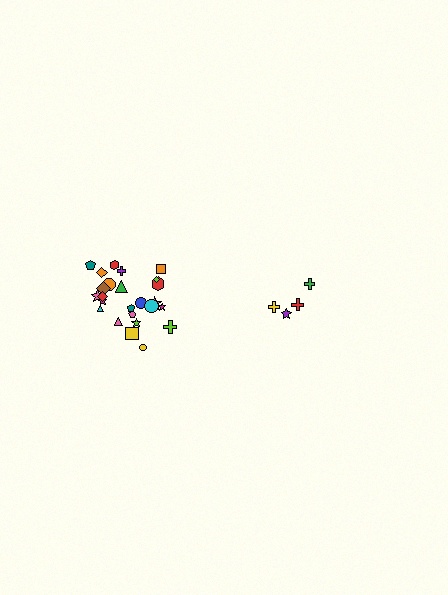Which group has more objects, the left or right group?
The left group.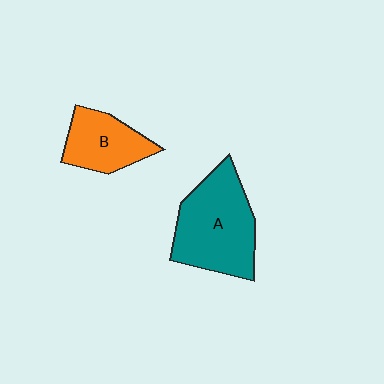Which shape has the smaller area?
Shape B (orange).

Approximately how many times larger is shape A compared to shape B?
Approximately 1.7 times.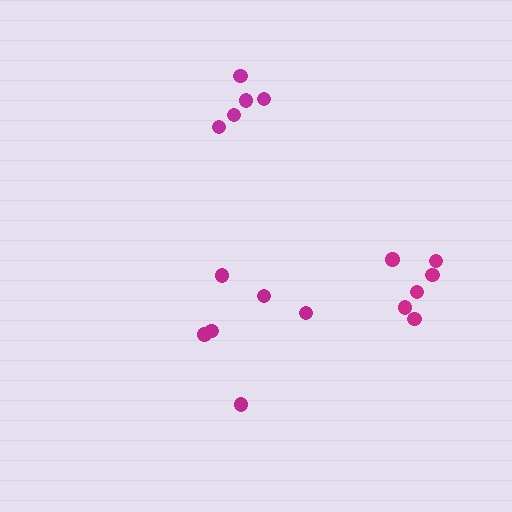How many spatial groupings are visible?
There are 3 spatial groupings.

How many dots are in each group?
Group 1: 5 dots, Group 2: 6 dots, Group 3: 6 dots (17 total).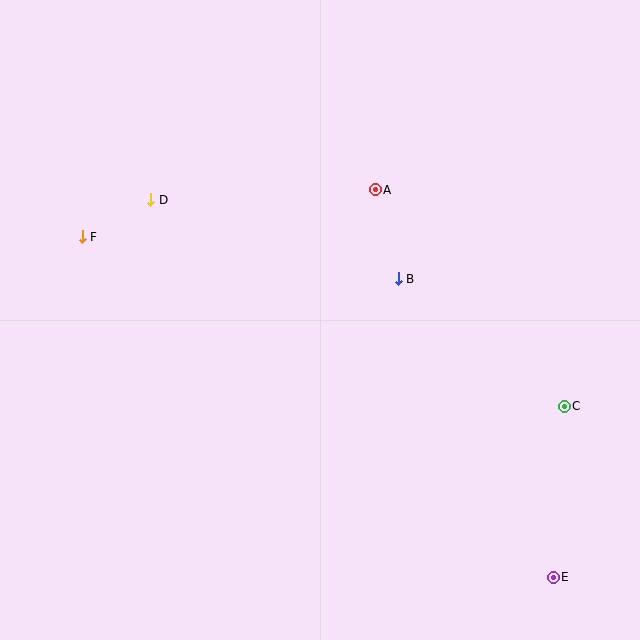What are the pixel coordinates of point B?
Point B is at (398, 279).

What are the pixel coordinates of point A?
Point A is at (375, 190).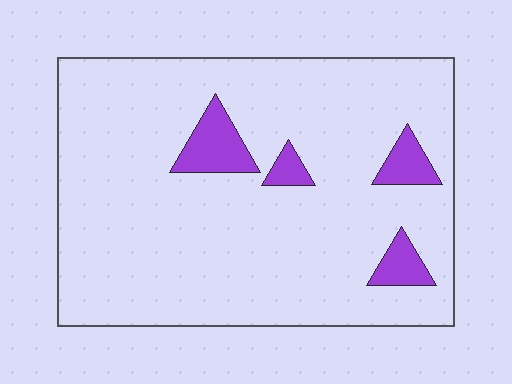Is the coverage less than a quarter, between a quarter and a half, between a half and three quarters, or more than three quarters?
Less than a quarter.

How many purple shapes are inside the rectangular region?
4.